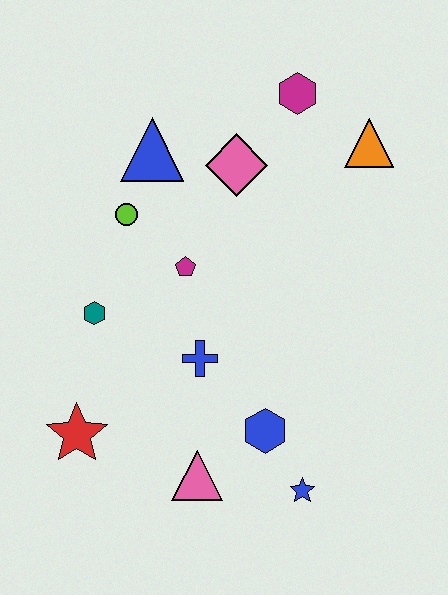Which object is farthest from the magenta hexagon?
The red star is farthest from the magenta hexagon.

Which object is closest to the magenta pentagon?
The lime circle is closest to the magenta pentagon.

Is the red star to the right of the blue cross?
No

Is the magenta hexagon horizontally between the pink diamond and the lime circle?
No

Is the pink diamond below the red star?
No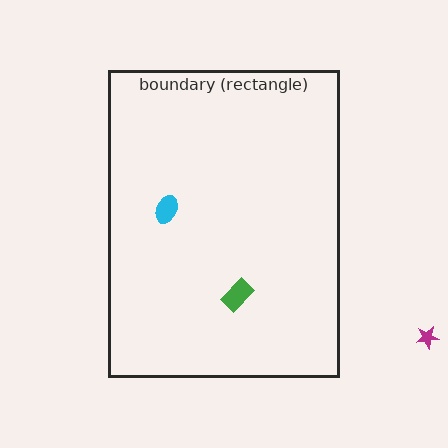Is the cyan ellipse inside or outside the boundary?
Inside.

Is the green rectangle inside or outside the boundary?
Inside.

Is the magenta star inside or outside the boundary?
Outside.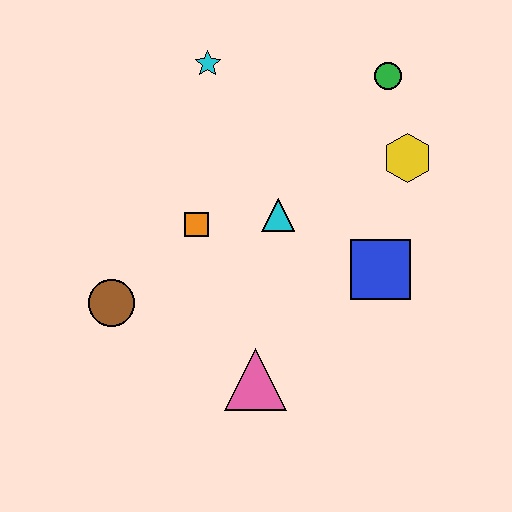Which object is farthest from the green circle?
The brown circle is farthest from the green circle.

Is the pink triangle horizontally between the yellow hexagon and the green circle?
No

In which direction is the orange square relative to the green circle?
The orange square is to the left of the green circle.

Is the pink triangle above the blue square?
No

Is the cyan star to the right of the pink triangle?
No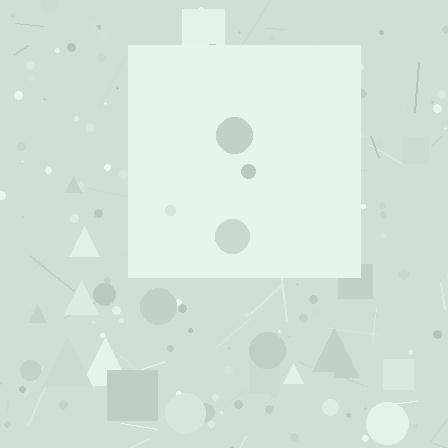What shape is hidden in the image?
A square is hidden in the image.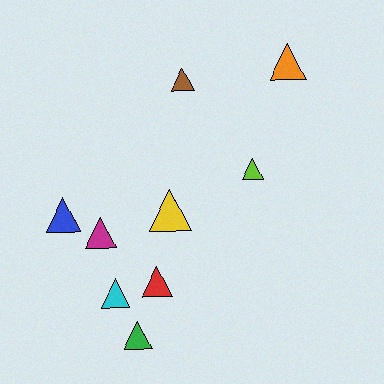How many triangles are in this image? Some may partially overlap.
There are 9 triangles.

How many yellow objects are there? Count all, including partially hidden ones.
There is 1 yellow object.